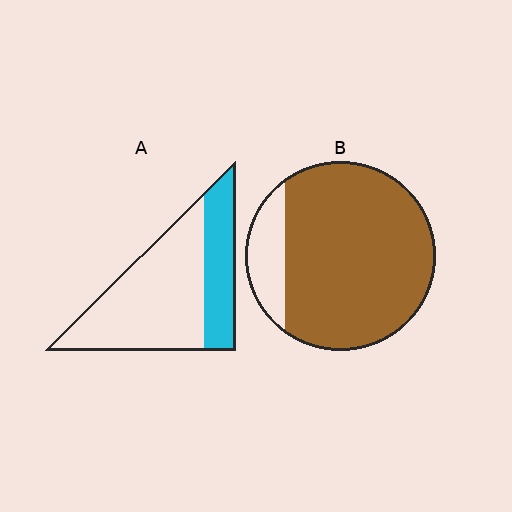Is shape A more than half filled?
No.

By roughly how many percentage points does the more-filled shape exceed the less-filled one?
By roughly 55 percentage points (B over A).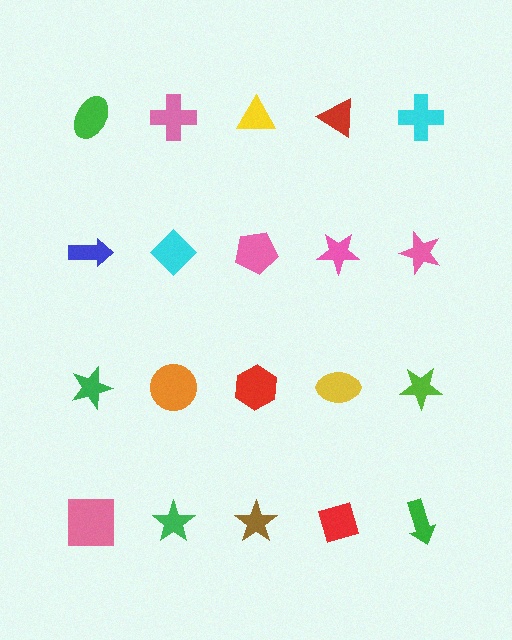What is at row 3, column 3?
A red hexagon.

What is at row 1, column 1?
A green ellipse.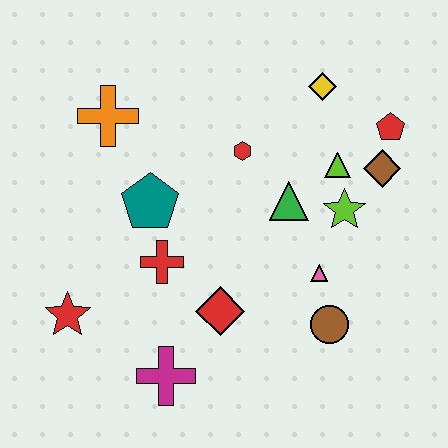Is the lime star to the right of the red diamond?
Yes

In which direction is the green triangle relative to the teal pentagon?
The green triangle is to the right of the teal pentagon.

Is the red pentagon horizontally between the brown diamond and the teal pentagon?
No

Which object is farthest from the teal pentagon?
The red pentagon is farthest from the teal pentagon.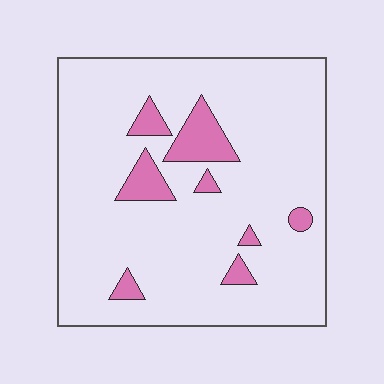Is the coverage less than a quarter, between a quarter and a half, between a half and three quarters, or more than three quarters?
Less than a quarter.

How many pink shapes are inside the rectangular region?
8.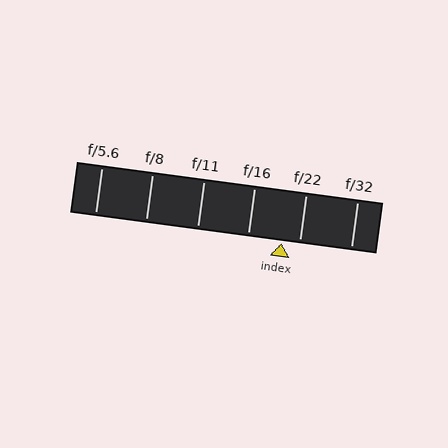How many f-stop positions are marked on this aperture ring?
There are 6 f-stop positions marked.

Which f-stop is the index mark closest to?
The index mark is closest to f/22.